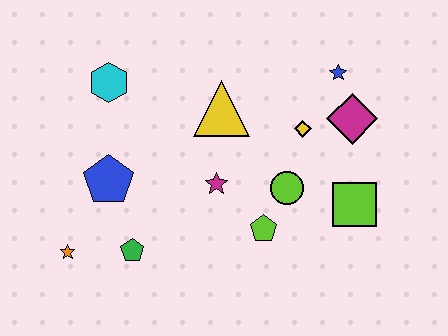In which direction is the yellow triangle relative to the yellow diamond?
The yellow triangle is to the left of the yellow diamond.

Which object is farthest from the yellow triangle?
The orange star is farthest from the yellow triangle.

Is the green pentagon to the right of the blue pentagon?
Yes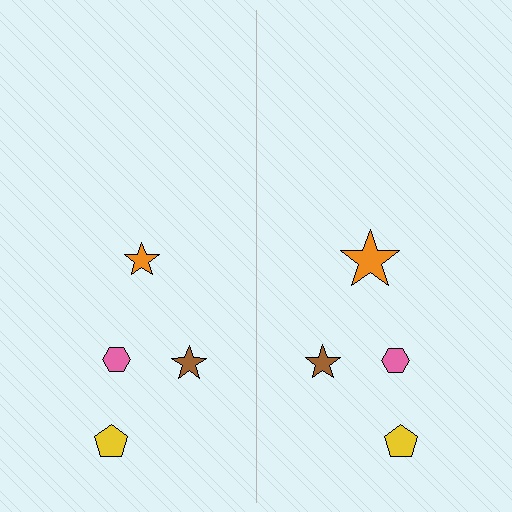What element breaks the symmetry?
The orange star on the right side has a different size than its mirror counterpart.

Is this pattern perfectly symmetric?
No, the pattern is not perfectly symmetric. The orange star on the right side has a different size than its mirror counterpart.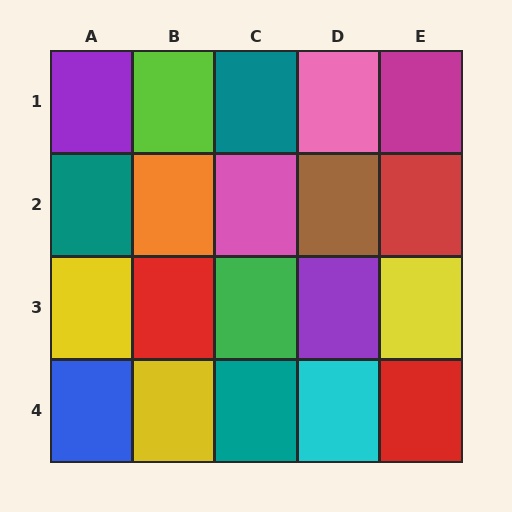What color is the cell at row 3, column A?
Yellow.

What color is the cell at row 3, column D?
Purple.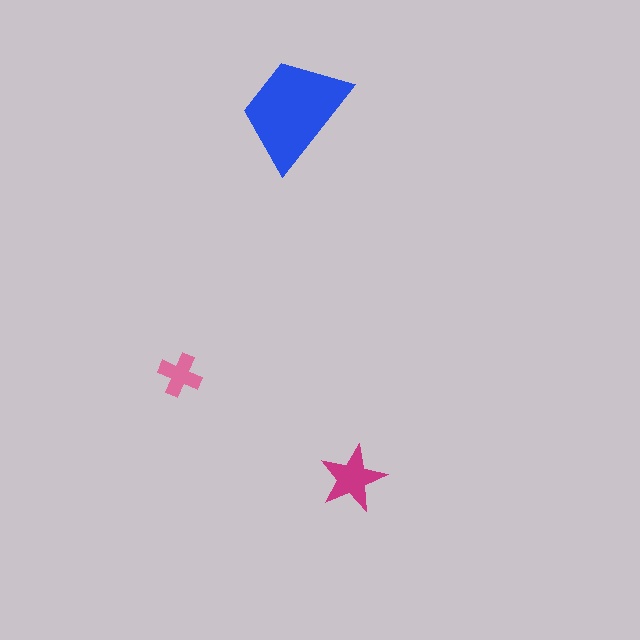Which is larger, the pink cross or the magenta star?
The magenta star.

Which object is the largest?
The blue trapezoid.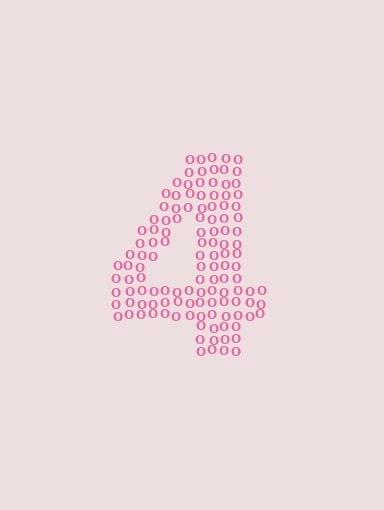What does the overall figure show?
The overall figure shows the digit 4.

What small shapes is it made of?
It is made of small letter O's.